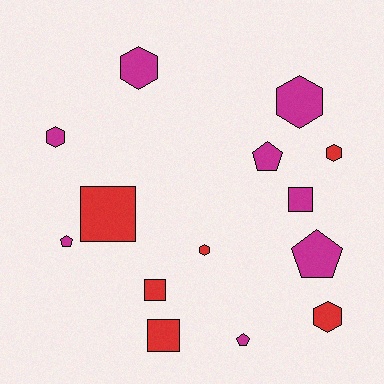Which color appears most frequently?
Magenta, with 8 objects.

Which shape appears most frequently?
Hexagon, with 6 objects.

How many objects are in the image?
There are 14 objects.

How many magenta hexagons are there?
There are 3 magenta hexagons.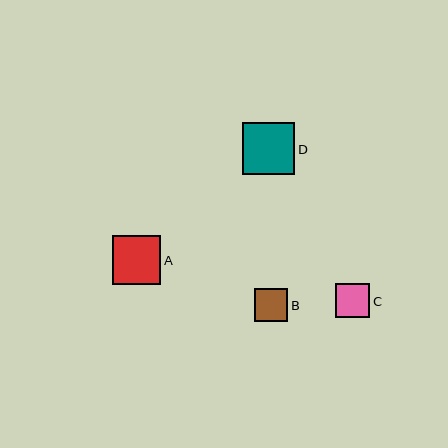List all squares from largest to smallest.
From largest to smallest: D, A, C, B.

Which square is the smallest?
Square B is the smallest with a size of approximately 33 pixels.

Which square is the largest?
Square D is the largest with a size of approximately 52 pixels.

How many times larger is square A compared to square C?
Square A is approximately 1.4 times the size of square C.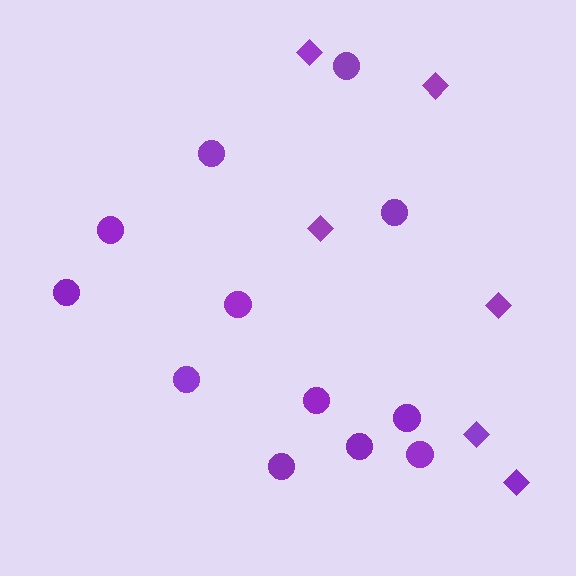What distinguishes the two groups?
There are 2 groups: one group of diamonds (6) and one group of circles (12).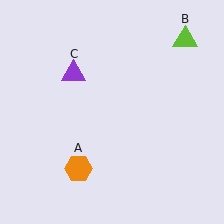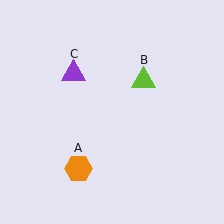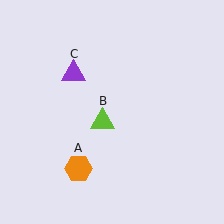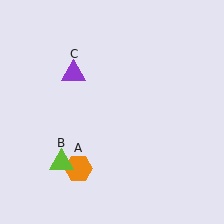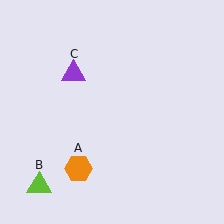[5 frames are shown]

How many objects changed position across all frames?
1 object changed position: lime triangle (object B).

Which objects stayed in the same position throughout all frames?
Orange hexagon (object A) and purple triangle (object C) remained stationary.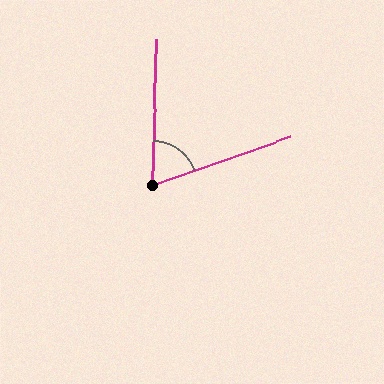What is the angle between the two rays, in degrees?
Approximately 69 degrees.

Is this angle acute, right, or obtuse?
It is acute.